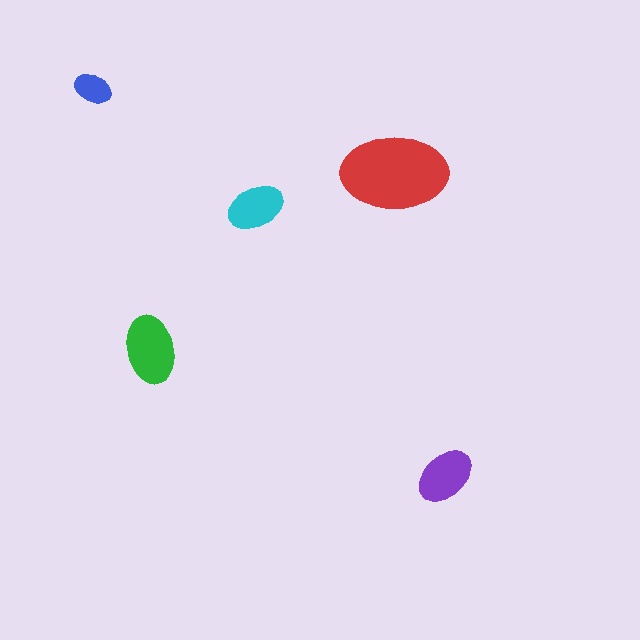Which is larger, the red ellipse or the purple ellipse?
The red one.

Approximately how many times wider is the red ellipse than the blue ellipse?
About 3 times wider.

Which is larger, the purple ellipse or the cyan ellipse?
The purple one.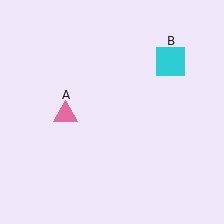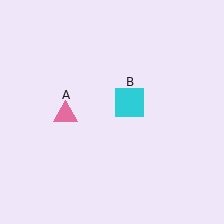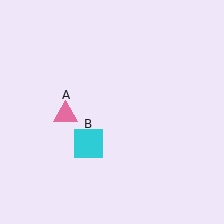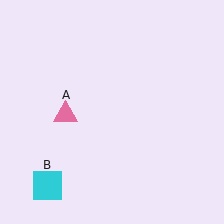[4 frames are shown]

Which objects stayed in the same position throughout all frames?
Pink triangle (object A) remained stationary.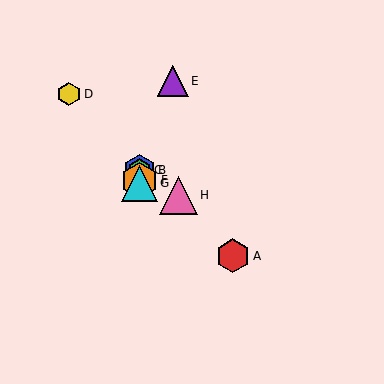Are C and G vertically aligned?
Yes, both are at x≈139.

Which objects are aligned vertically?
Objects B, C, F, G are aligned vertically.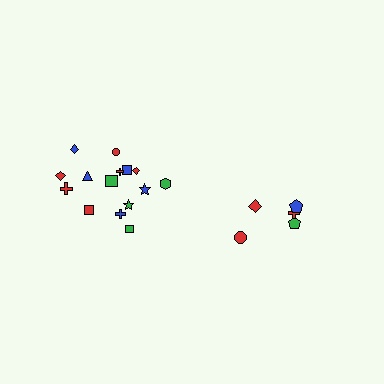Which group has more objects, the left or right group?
The left group.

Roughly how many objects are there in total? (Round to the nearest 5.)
Roughly 20 objects in total.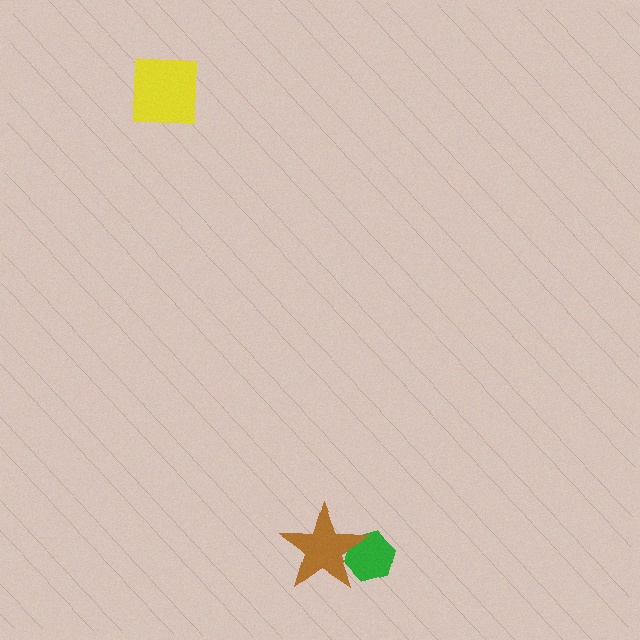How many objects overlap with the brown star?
1 object overlaps with the brown star.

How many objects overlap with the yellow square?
0 objects overlap with the yellow square.